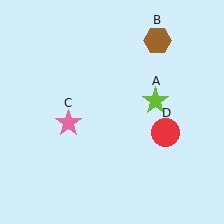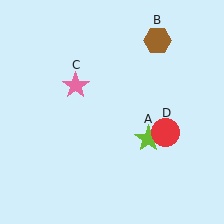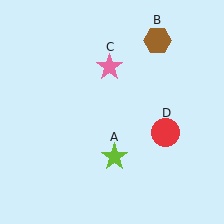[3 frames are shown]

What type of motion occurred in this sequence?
The lime star (object A), pink star (object C) rotated clockwise around the center of the scene.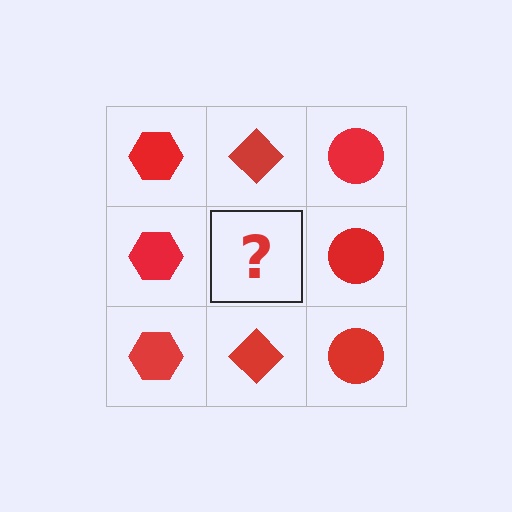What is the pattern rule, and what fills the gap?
The rule is that each column has a consistent shape. The gap should be filled with a red diamond.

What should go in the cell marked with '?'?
The missing cell should contain a red diamond.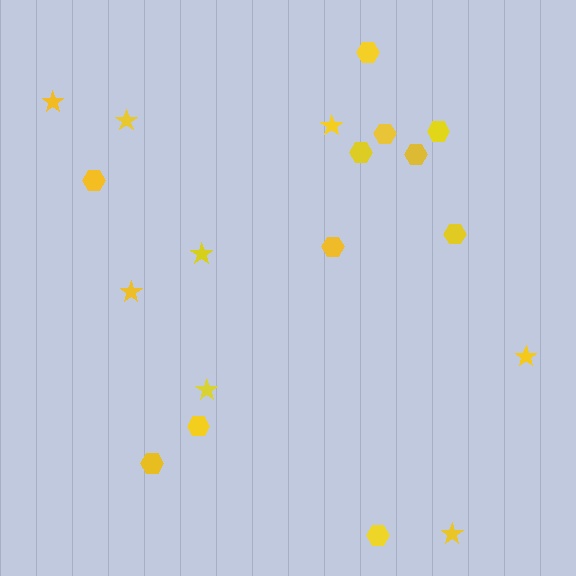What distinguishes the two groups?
There are 2 groups: one group of stars (8) and one group of hexagons (11).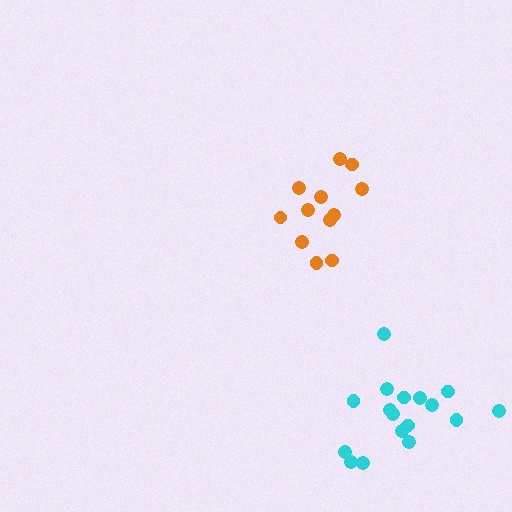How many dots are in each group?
Group 1: 17 dots, Group 2: 12 dots (29 total).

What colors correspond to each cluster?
The clusters are colored: cyan, orange.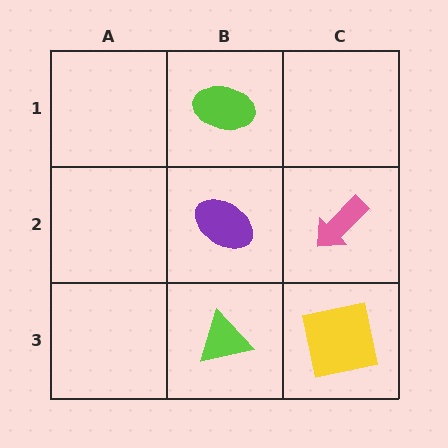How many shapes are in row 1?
1 shape.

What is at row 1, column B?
A lime ellipse.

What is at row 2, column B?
A purple ellipse.